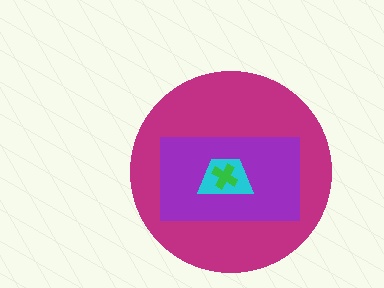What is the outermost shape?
The magenta circle.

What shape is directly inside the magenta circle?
The purple rectangle.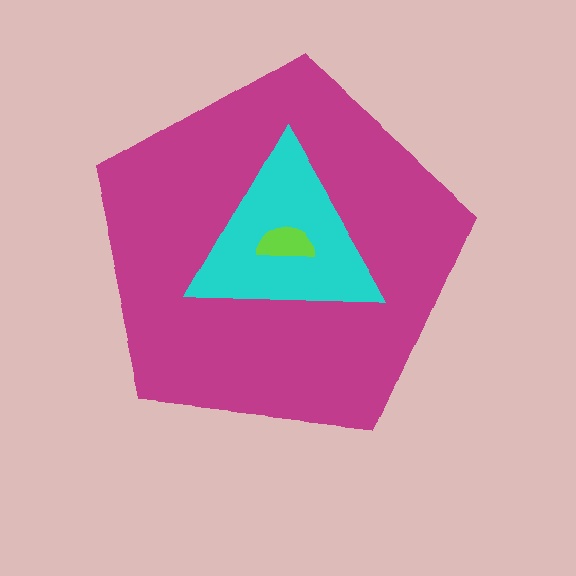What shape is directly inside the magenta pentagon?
The cyan triangle.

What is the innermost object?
The lime semicircle.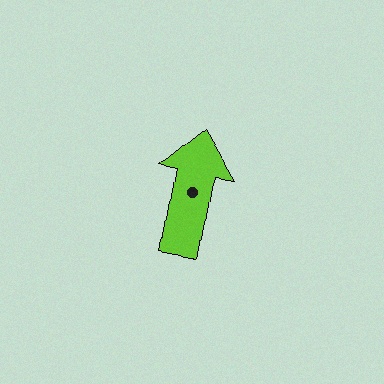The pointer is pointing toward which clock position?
Roughly 12 o'clock.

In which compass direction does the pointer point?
North.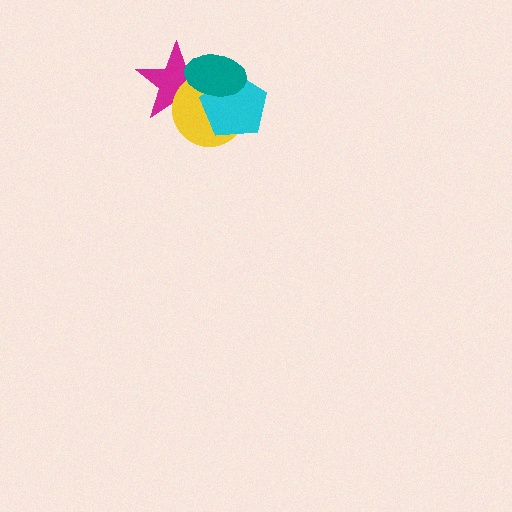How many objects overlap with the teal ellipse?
3 objects overlap with the teal ellipse.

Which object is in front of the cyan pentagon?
The teal ellipse is in front of the cyan pentagon.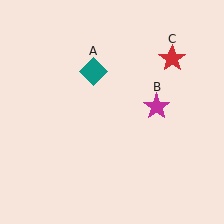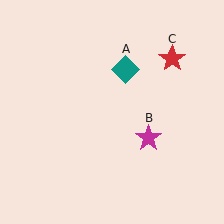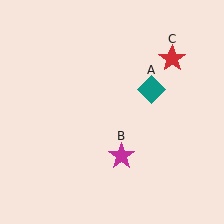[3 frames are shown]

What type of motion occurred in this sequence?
The teal diamond (object A), magenta star (object B) rotated clockwise around the center of the scene.